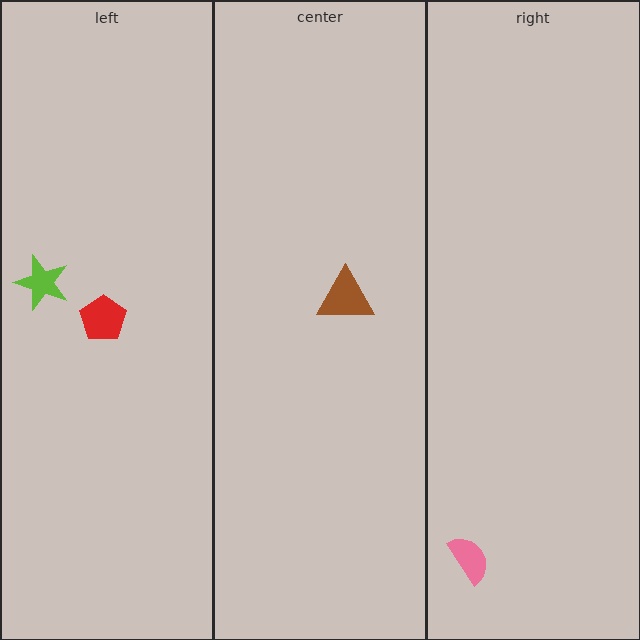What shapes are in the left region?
The lime star, the red pentagon.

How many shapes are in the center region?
1.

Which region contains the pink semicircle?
The right region.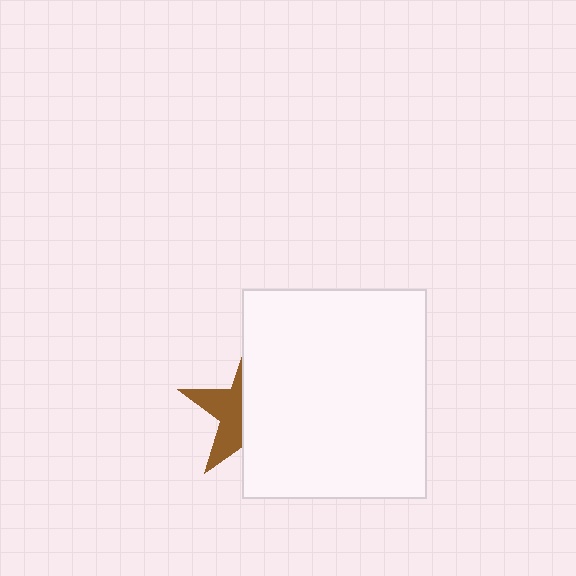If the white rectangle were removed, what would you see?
You would see the complete brown star.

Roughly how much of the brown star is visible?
A small part of it is visible (roughly 39%).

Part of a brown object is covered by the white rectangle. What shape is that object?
It is a star.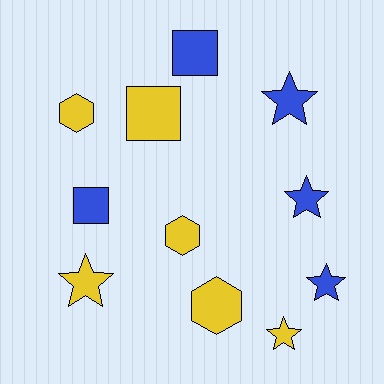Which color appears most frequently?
Yellow, with 6 objects.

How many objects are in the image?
There are 11 objects.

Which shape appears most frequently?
Star, with 5 objects.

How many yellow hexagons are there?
There are 3 yellow hexagons.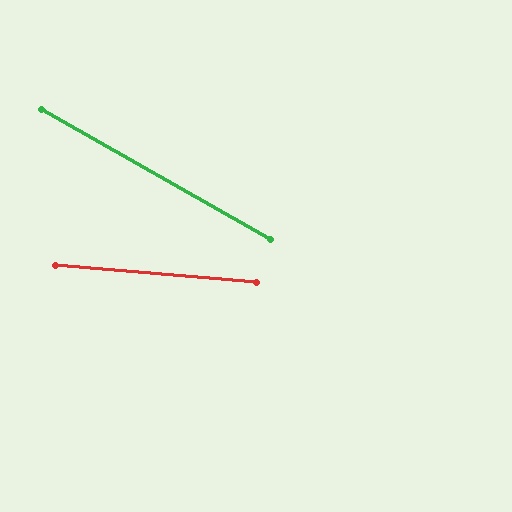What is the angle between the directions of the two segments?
Approximately 25 degrees.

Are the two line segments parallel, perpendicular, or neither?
Neither parallel nor perpendicular — they differ by about 25°.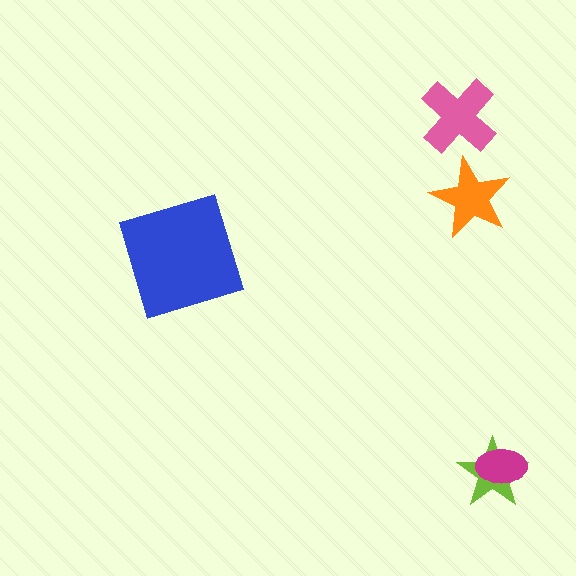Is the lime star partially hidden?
Yes, it is partially covered by another shape.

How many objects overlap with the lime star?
1 object overlaps with the lime star.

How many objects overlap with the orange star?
0 objects overlap with the orange star.